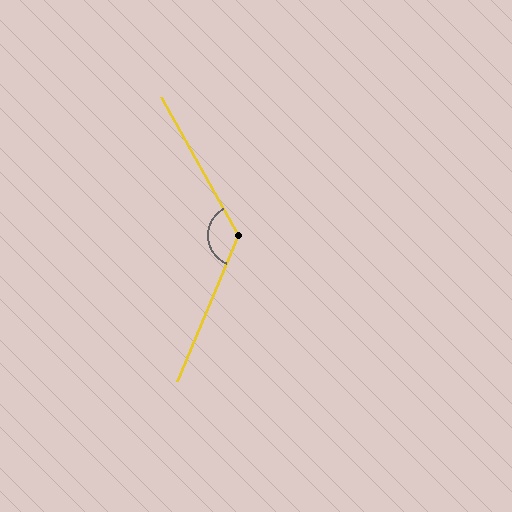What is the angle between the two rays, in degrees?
Approximately 128 degrees.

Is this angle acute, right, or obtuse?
It is obtuse.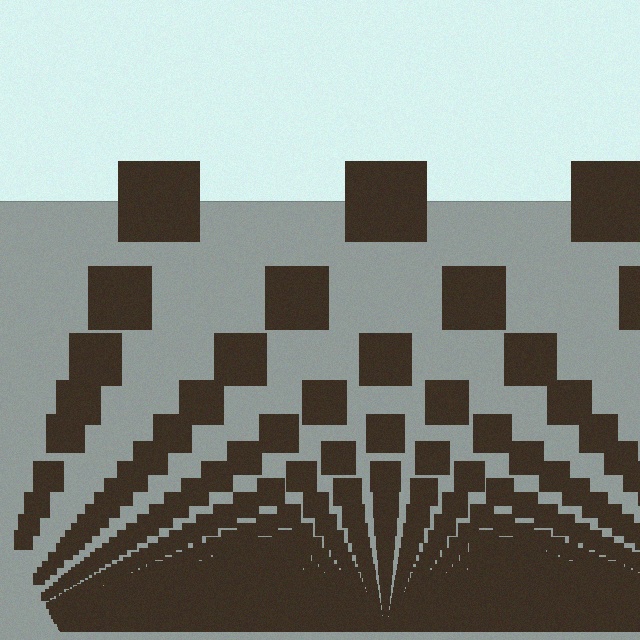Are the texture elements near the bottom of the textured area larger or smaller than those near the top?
Smaller. The gradient is inverted — elements near the bottom are smaller and denser.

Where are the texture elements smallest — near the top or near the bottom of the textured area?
Near the bottom.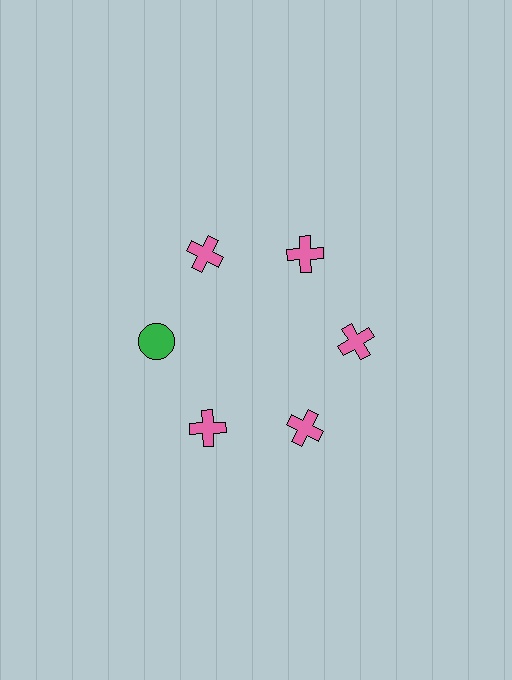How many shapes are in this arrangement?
There are 6 shapes arranged in a ring pattern.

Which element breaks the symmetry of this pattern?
The green circle at roughly the 9 o'clock position breaks the symmetry. All other shapes are pink crosses.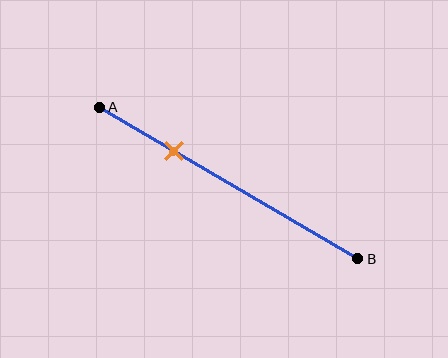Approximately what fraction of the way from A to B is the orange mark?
The orange mark is approximately 30% of the way from A to B.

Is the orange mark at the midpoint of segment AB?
No, the mark is at about 30% from A, not at the 50% midpoint.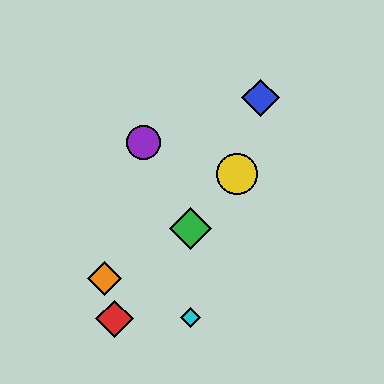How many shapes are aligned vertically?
2 shapes (the green diamond, the cyan diamond) are aligned vertically.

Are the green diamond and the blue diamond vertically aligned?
No, the green diamond is at x≈190 and the blue diamond is at x≈261.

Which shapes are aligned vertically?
The green diamond, the cyan diamond are aligned vertically.